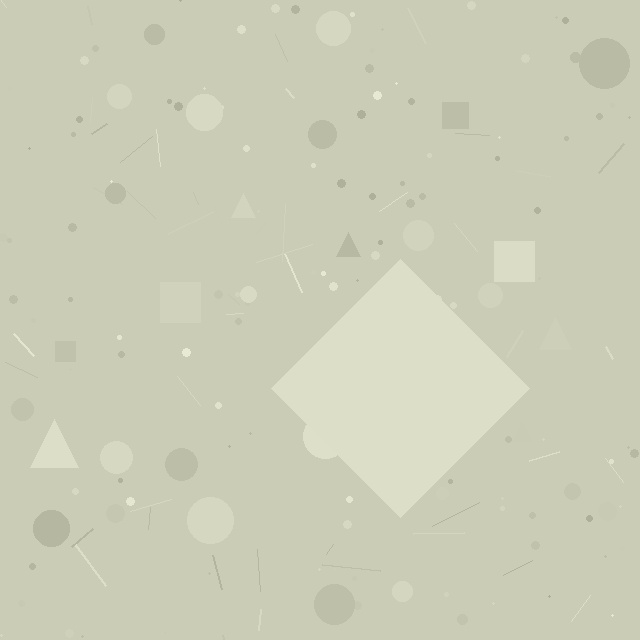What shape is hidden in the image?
A diamond is hidden in the image.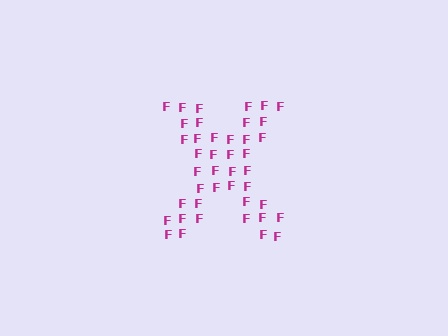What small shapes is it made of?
It is made of small letter F's.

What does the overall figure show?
The overall figure shows the letter X.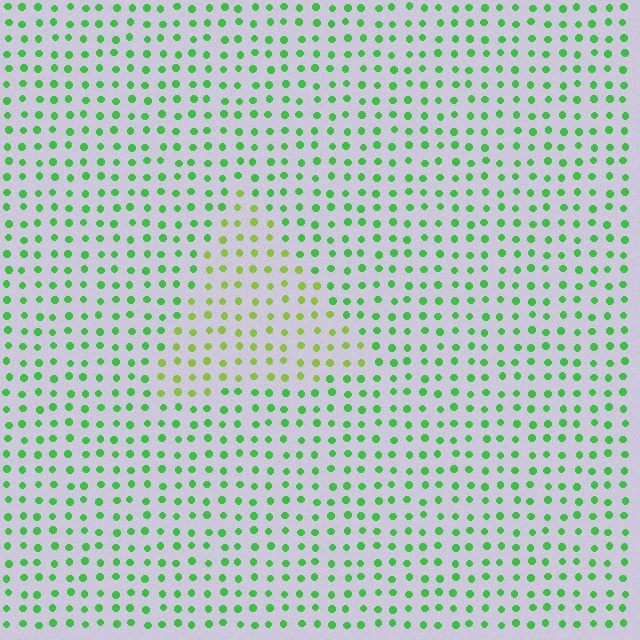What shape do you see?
I see a triangle.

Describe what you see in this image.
The image is filled with small green elements in a uniform arrangement. A triangle-shaped region is visible where the elements are tinted to a slightly different hue, forming a subtle color boundary.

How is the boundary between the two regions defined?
The boundary is defined purely by a slight shift in hue (about 37 degrees). Spacing, size, and orientation are identical on both sides.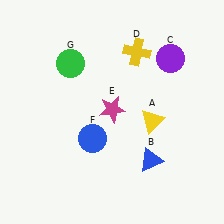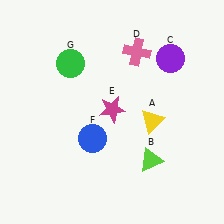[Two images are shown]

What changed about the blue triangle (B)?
In Image 1, B is blue. In Image 2, it changed to lime.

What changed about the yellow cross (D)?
In Image 1, D is yellow. In Image 2, it changed to pink.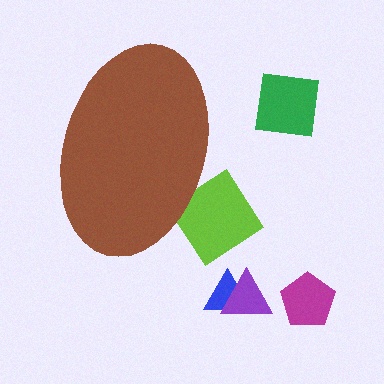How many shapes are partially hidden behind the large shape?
1 shape is partially hidden.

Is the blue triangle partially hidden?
No, the blue triangle is fully visible.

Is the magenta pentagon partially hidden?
No, the magenta pentagon is fully visible.